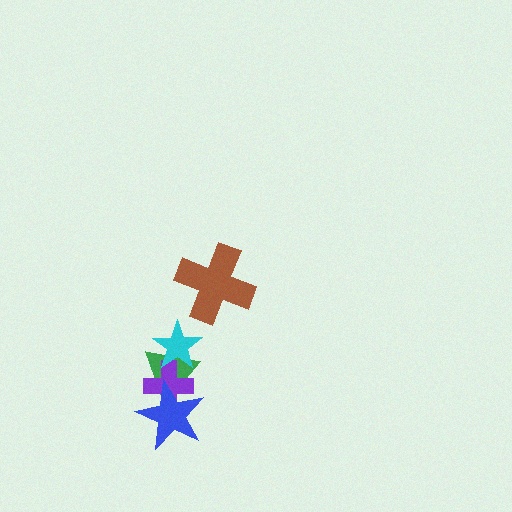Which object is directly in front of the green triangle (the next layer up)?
The purple cross is directly in front of the green triangle.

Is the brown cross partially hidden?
No, no other shape covers it.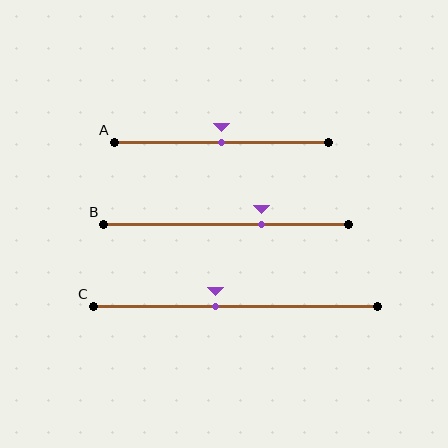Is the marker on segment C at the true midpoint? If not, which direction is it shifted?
No, the marker on segment C is shifted to the left by about 7% of the segment length.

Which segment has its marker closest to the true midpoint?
Segment A has its marker closest to the true midpoint.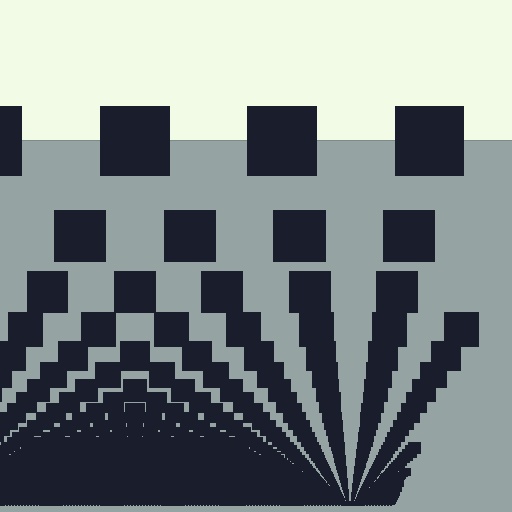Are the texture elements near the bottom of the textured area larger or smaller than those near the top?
Smaller. The gradient is inverted — elements near the bottom are smaller and denser.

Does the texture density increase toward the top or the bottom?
Density increases toward the bottom.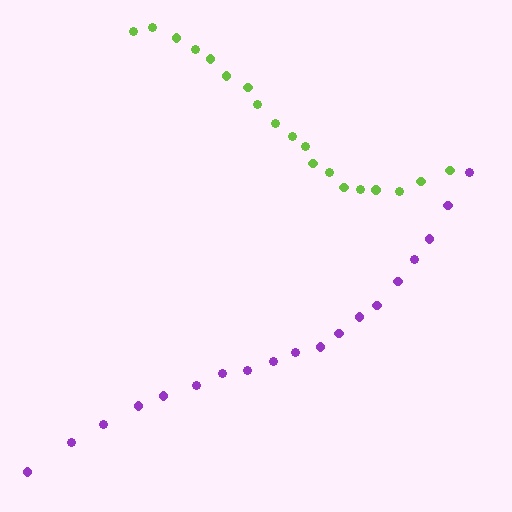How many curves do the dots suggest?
There are 2 distinct paths.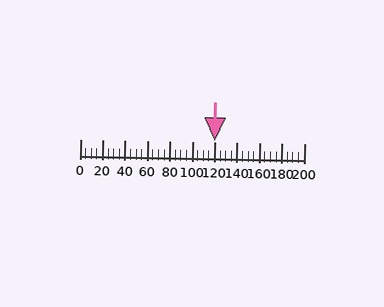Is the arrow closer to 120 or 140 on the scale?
The arrow is closer to 120.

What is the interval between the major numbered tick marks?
The major tick marks are spaced 20 units apart.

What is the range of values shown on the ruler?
The ruler shows values from 0 to 200.